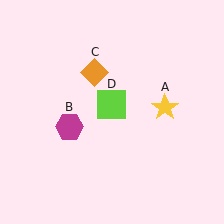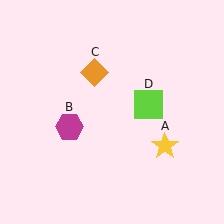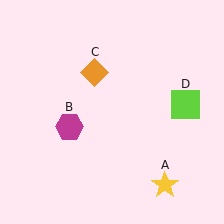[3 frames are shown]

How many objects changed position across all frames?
2 objects changed position: yellow star (object A), lime square (object D).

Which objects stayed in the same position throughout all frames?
Magenta hexagon (object B) and orange diamond (object C) remained stationary.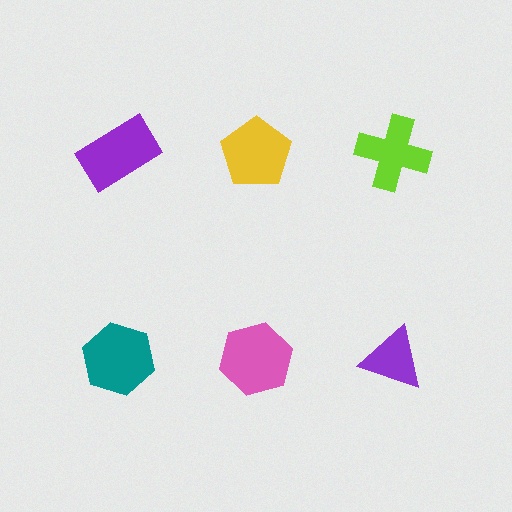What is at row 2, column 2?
A pink hexagon.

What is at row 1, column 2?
A yellow pentagon.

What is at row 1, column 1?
A purple rectangle.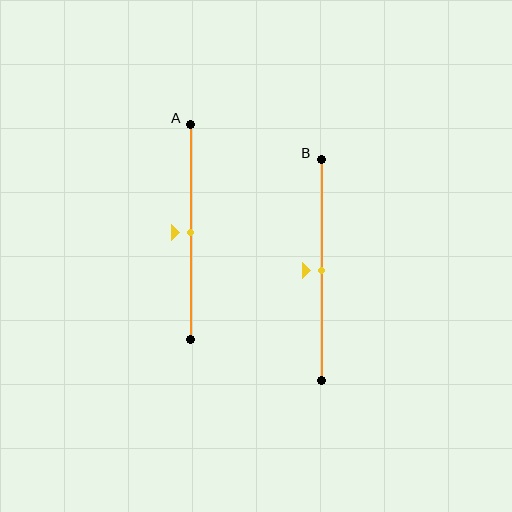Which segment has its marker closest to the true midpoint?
Segment A has its marker closest to the true midpoint.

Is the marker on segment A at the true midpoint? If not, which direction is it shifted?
Yes, the marker on segment A is at the true midpoint.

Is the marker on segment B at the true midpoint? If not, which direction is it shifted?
Yes, the marker on segment B is at the true midpoint.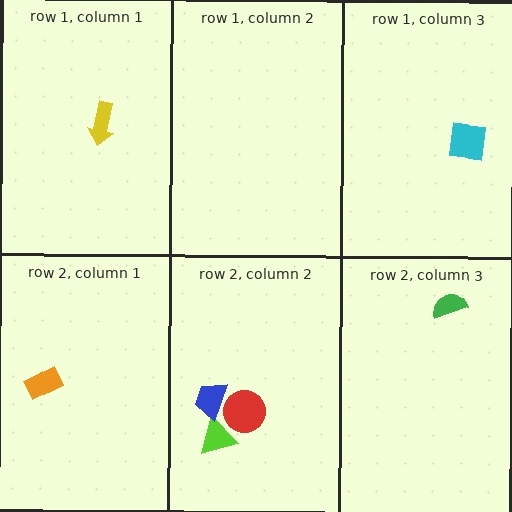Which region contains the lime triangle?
The row 2, column 2 region.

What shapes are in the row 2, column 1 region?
The orange rectangle.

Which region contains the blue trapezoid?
The row 2, column 2 region.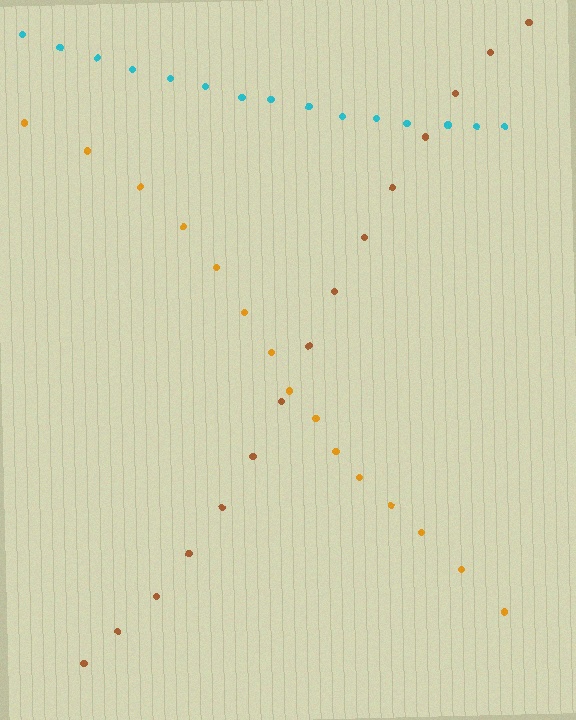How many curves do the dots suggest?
There are 3 distinct paths.